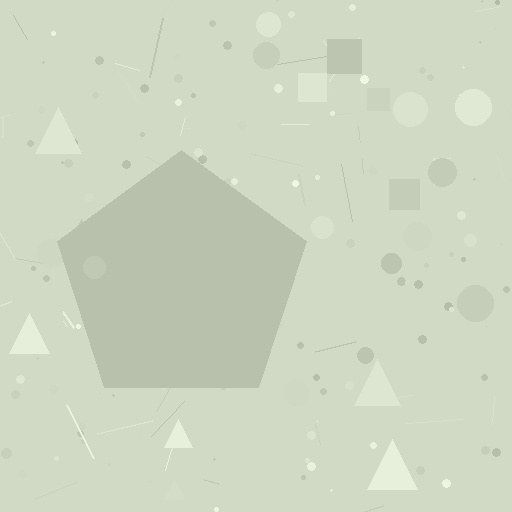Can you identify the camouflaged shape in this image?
The camouflaged shape is a pentagon.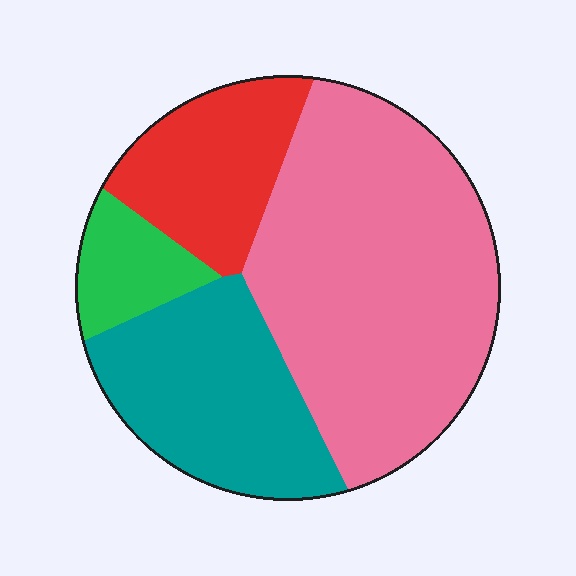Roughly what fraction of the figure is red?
Red covers around 15% of the figure.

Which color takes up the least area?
Green, at roughly 10%.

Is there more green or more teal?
Teal.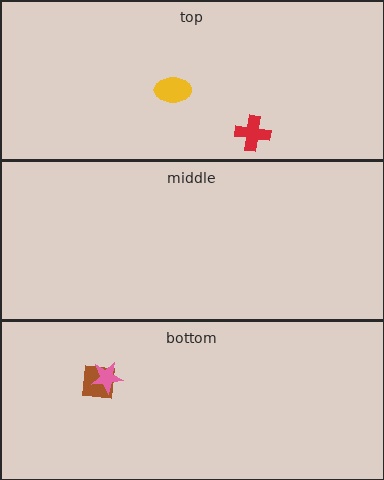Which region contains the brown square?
The bottom region.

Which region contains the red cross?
The top region.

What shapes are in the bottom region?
The brown square, the pink star.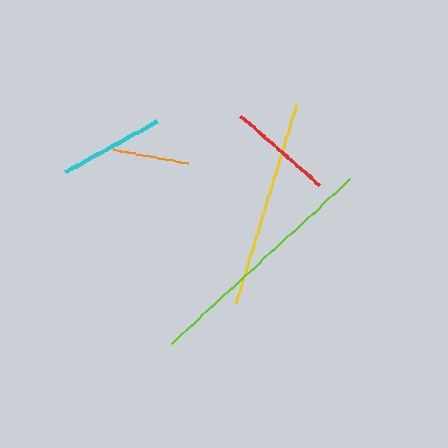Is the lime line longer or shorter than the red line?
The lime line is longer than the red line.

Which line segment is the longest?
The lime line is the longest at approximately 242 pixels.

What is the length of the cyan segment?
The cyan segment is approximately 105 pixels long.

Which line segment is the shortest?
The orange line is the shortest at approximately 76 pixels.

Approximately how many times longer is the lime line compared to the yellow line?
The lime line is approximately 1.2 times the length of the yellow line.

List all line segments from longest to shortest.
From longest to shortest: lime, yellow, cyan, red, orange.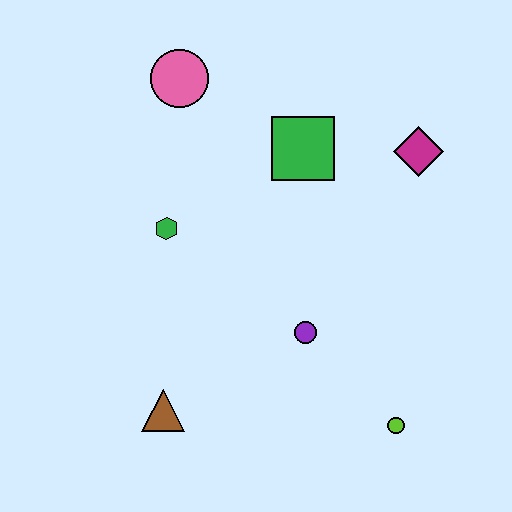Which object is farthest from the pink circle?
The lime circle is farthest from the pink circle.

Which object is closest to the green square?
The magenta diamond is closest to the green square.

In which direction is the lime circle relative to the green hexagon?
The lime circle is to the right of the green hexagon.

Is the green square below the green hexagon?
No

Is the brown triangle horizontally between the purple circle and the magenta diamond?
No